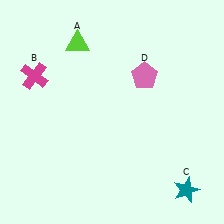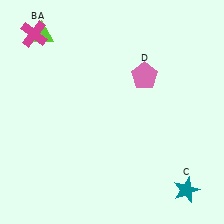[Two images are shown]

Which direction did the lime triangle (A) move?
The lime triangle (A) moved left.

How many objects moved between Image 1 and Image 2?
2 objects moved between the two images.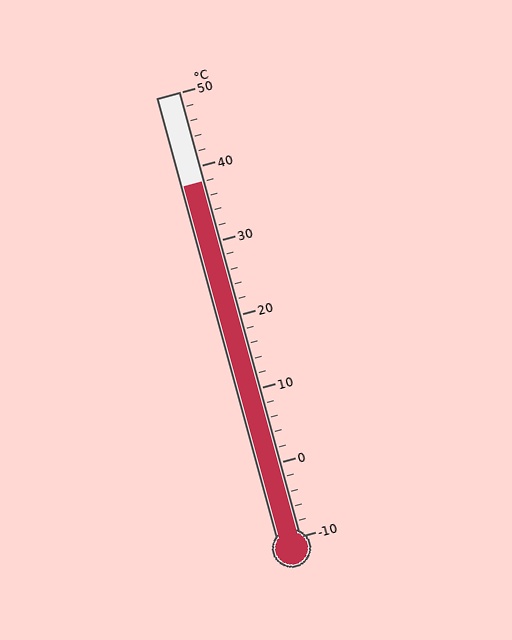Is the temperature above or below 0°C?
The temperature is above 0°C.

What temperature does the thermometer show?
The thermometer shows approximately 38°C.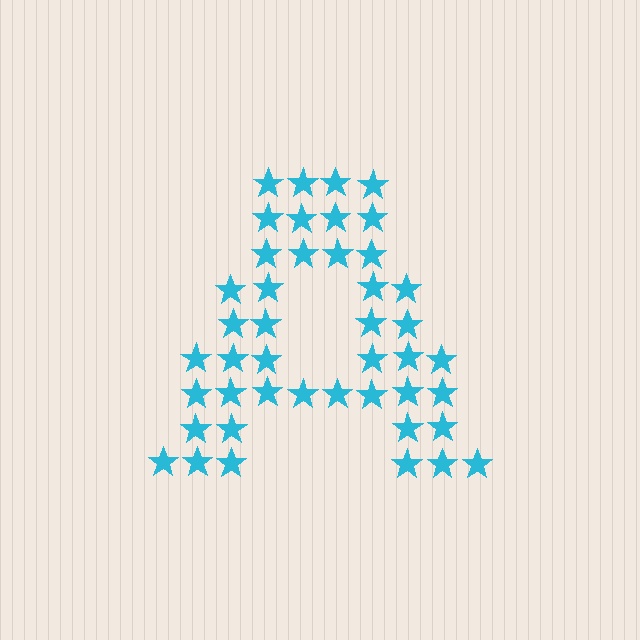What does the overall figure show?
The overall figure shows the letter A.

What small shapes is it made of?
It is made of small stars.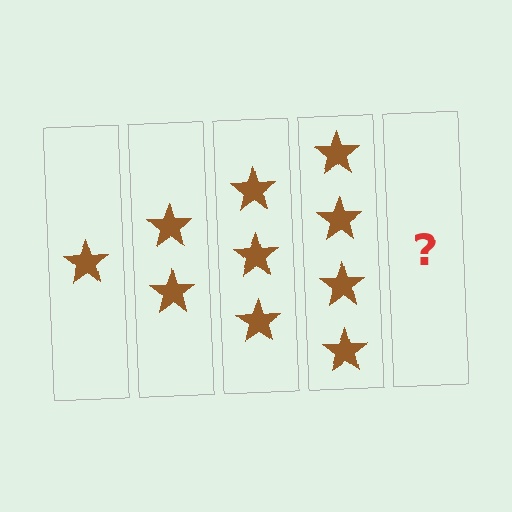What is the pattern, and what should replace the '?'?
The pattern is that each step adds one more star. The '?' should be 5 stars.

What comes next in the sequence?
The next element should be 5 stars.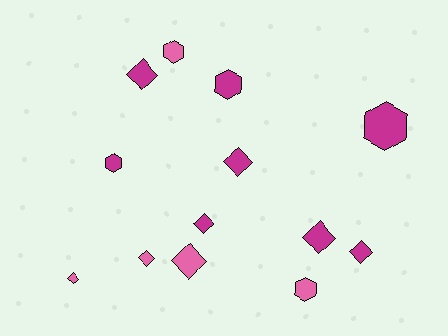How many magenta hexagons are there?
There are 3 magenta hexagons.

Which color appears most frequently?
Magenta, with 8 objects.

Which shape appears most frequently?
Diamond, with 8 objects.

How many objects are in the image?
There are 13 objects.